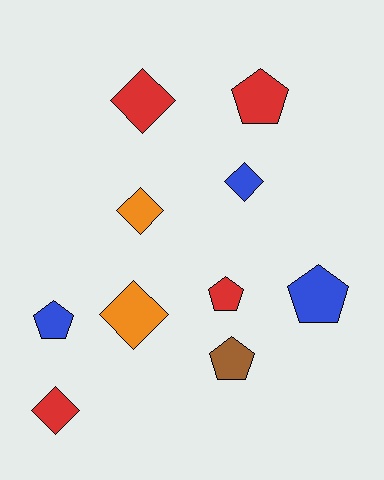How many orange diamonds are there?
There are 2 orange diamonds.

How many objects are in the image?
There are 10 objects.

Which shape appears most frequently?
Pentagon, with 5 objects.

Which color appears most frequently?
Red, with 4 objects.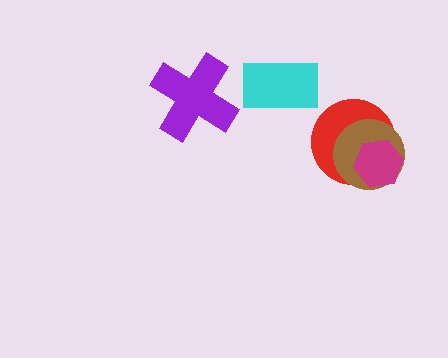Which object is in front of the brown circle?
The magenta hexagon is in front of the brown circle.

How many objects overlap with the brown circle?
2 objects overlap with the brown circle.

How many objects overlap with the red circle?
2 objects overlap with the red circle.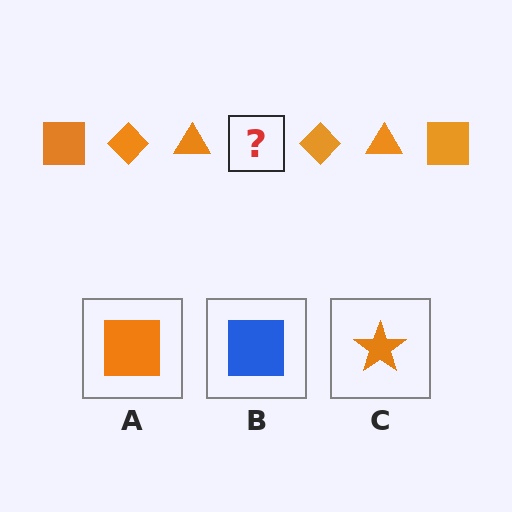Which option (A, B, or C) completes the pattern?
A.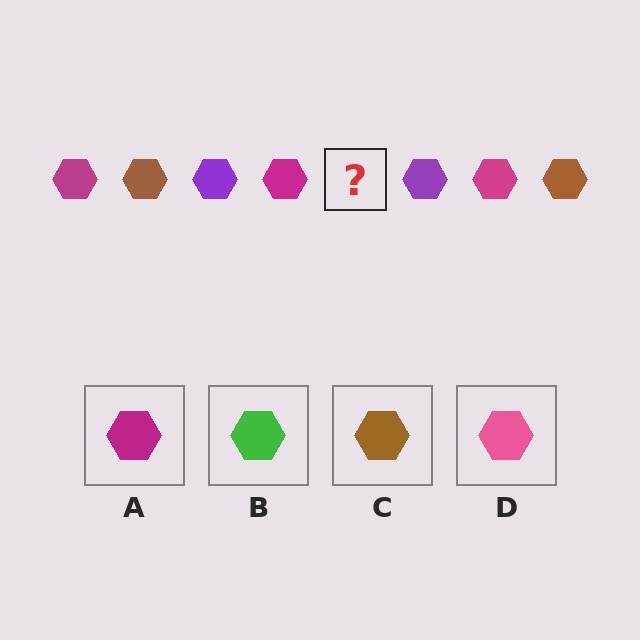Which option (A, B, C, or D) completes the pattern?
C.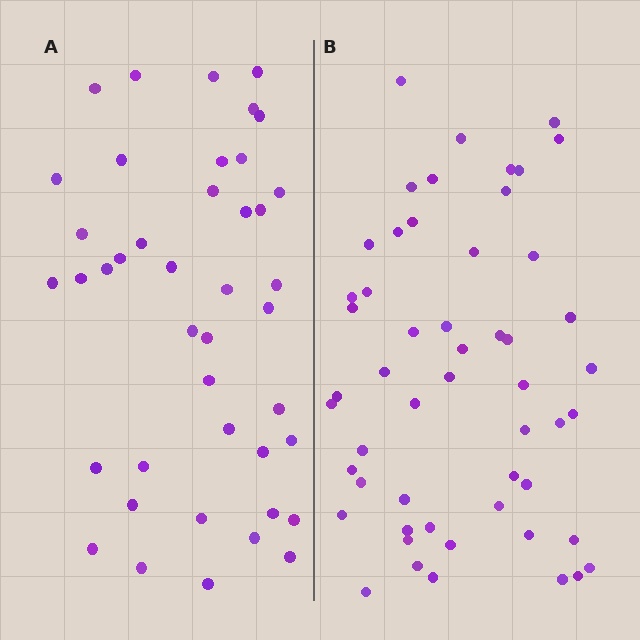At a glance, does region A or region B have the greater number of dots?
Region B (the right region) has more dots.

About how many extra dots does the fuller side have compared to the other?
Region B has roughly 12 or so more dots than region A.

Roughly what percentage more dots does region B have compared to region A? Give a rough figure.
About 25% more.